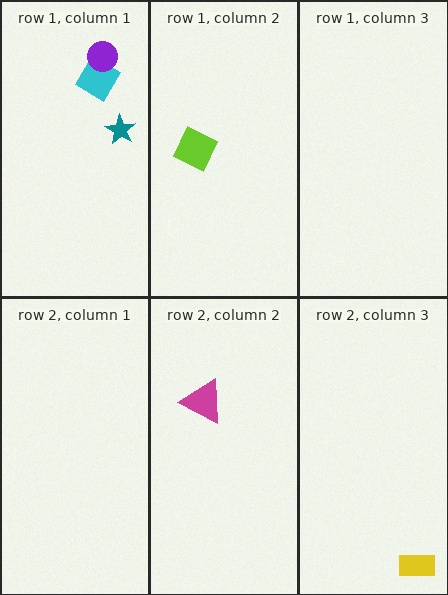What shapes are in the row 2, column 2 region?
The magenta triangle.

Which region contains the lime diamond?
The row 1, column 2 region.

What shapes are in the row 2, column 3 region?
The yellow rectangle.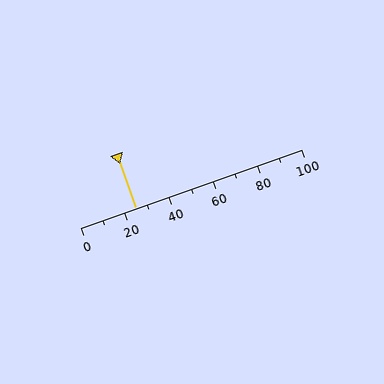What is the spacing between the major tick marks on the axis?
The major ticks are spaced 20 apart.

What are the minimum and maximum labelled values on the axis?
The axis runs from 0 to 100.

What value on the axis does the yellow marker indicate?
The marker indicates approximately 25.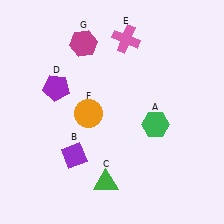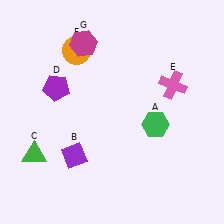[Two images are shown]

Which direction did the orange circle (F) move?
The orange circle (F) moved up.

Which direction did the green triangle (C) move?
The green triangle (C) moved left.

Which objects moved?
The objects that moved are: the green triangle (C), the pink cross (E), the orange circle (F).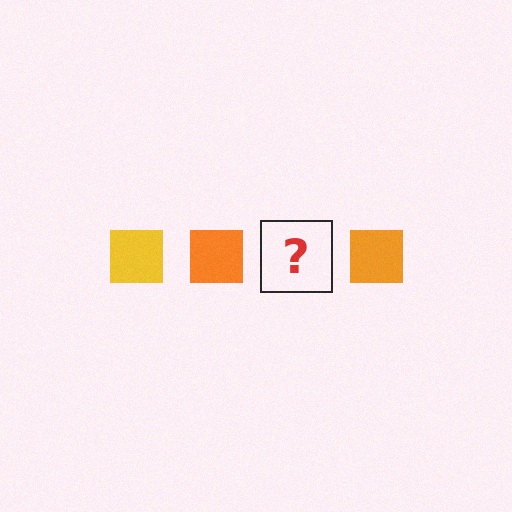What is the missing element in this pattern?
The missing element is a yellow square.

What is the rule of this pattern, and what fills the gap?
The rule is that the pattern cycles through yellow, orange squares. The gap should be filled with a yellow square.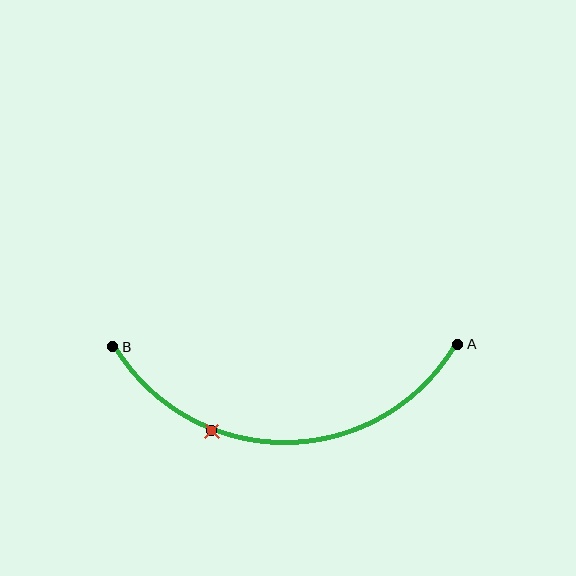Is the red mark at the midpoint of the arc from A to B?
No. The red mark lies on the arc but is closer to endpoint B. The arc midpoint would be at the point on the curve equidistant along the arc from both A and B.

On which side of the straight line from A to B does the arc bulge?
The arc bulges below the straight line connecting A and B.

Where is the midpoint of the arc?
The arc midpoint is the point on the curve farthest from the straight line joining A and B. It sits below that line.